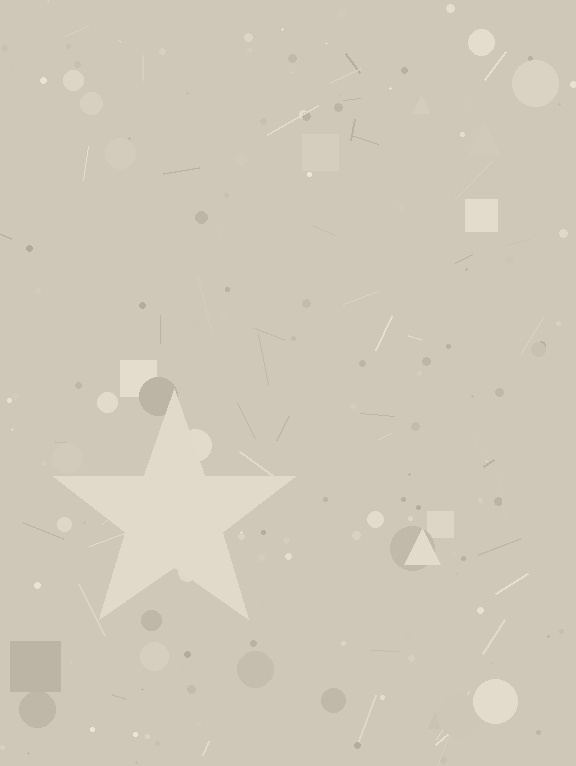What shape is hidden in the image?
A star is hidden in the image.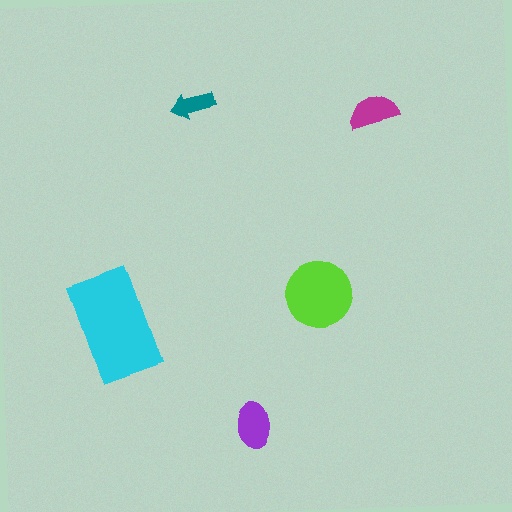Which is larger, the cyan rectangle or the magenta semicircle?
The cyan rectangle.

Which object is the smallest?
The teal arrow.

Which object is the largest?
The cyan rectangle.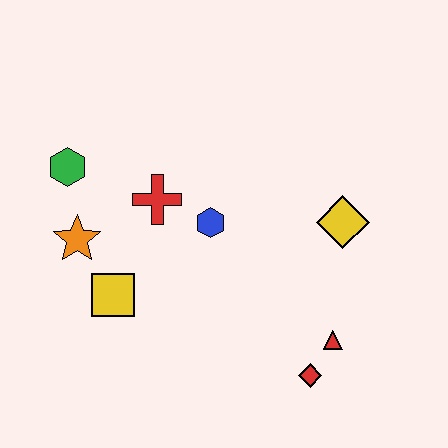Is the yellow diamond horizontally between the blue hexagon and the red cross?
No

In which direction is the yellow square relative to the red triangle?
The yellow square is to the left of the red triangle.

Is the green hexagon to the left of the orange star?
Yes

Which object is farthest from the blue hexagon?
The red diamond is farthest from the blue hexagon.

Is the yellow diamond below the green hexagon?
Yes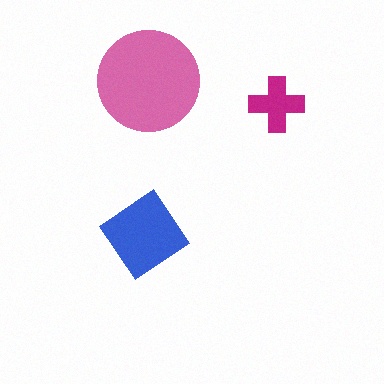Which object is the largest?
The pink circle.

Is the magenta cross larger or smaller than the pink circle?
Smaller.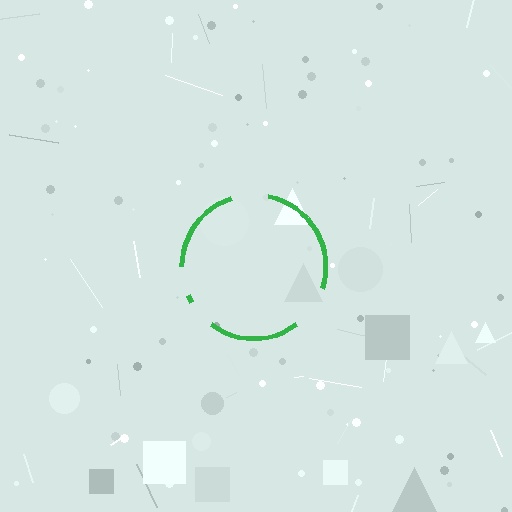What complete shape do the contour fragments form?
The contour fragments form a circle.